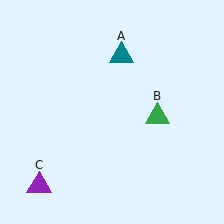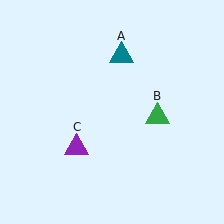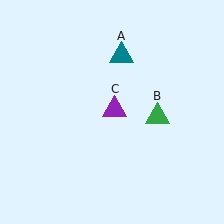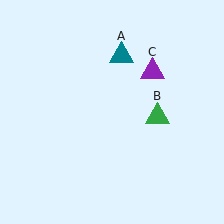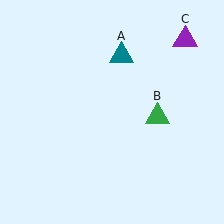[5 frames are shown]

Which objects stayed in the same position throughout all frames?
Teal triangle (object A) and green triangle (object B) remained stationary.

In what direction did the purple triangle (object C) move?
The purple triangle (object C) moved up and to the right.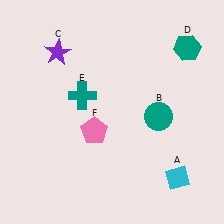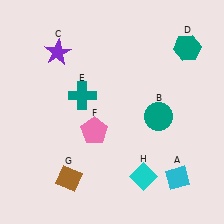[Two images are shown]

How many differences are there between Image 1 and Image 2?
There are 2 differences between the two images.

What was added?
A brown diamond (G), a cyan diamond (H) were added in Image 2.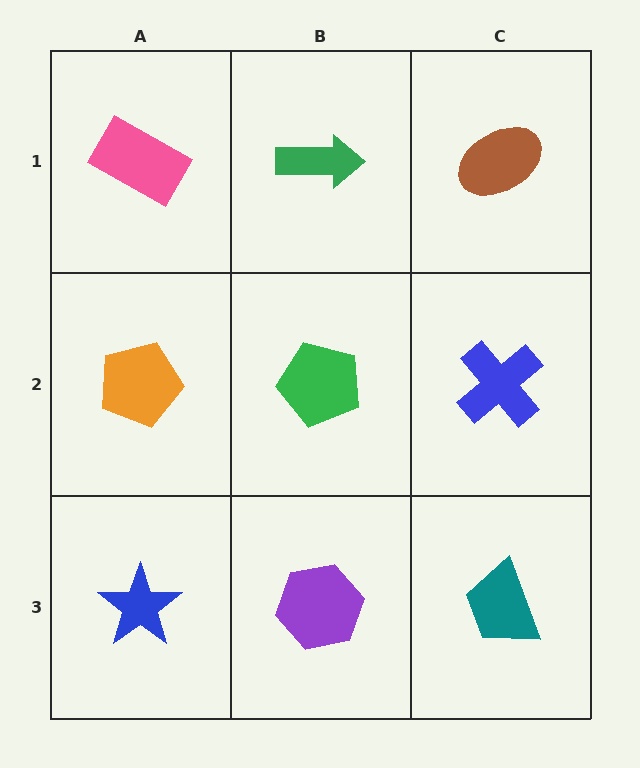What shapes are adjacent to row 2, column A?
A pink rectangle (row 1, column A), a blue star (row 3, column A), a green pentagon (row 2, column B).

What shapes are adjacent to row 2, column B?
A green arrow (row 1, column B), a purple hexagon (row 3, column B), an orange pentagon (row 2, column A), a blue cross (row 2, column C).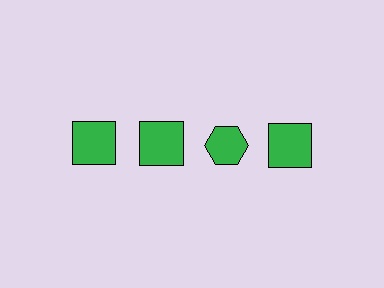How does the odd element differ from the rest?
It has a different shape: hexagon instead of square.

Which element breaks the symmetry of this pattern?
The green hexagon in the top row, center column breaks the symmetry. All other shapes are green squares.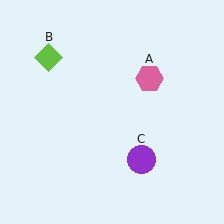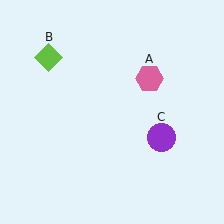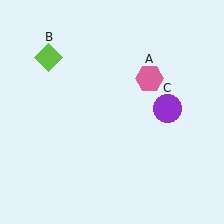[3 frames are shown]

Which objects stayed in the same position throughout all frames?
Pink hexagon (object A) and lime diamond (object B) remained stationary.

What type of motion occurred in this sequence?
The purple circle (object C) rotated counterclockwise around the center of the scene.